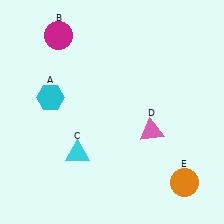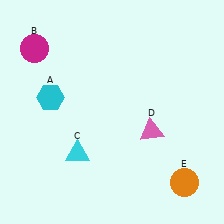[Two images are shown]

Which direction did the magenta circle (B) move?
The magenta circle (B) moved left.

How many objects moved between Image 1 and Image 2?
1 object moved between the two images.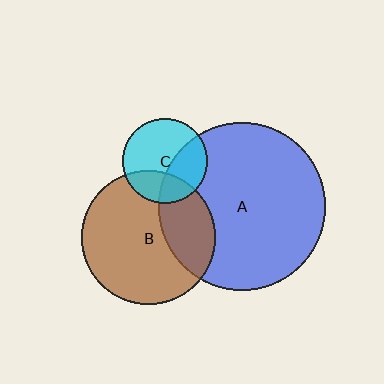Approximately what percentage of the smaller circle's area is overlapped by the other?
Approximately 30%.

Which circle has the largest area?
Circle A (blue).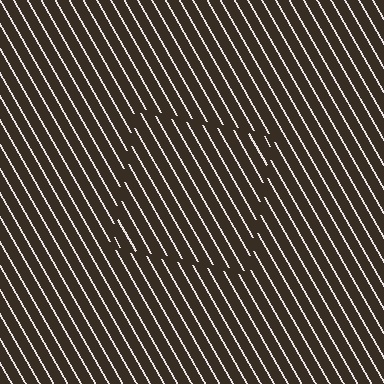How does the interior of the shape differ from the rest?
The interior of the shape contains the same grating, shifted by half a period — the contour is defined by the phase discontinuity where line-ends from the inner and outer gratings abut.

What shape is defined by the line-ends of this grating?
An illusory square. The interior of the shape contains the same grating, shifted by half a period — the contour is defined by the phase discontinuity where line-ends from the inner and outer gratings abut.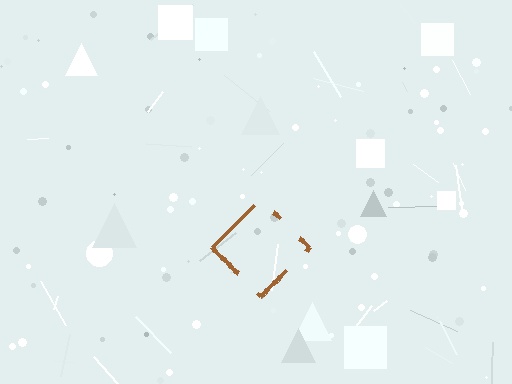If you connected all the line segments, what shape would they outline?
They would outline a diamond.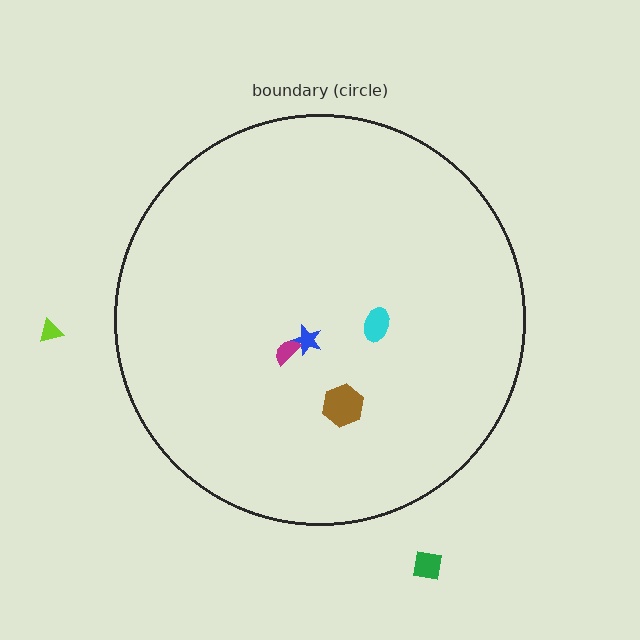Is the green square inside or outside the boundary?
Outside.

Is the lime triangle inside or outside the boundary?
Outside.